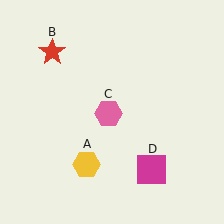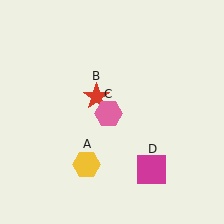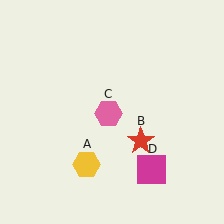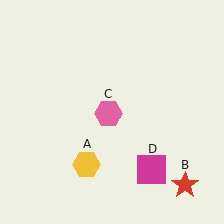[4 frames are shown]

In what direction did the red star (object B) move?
The red star (object B) moved down and to the right.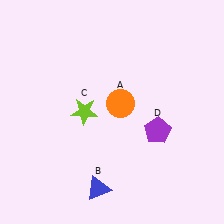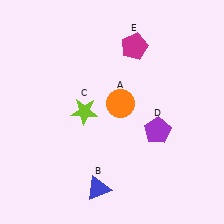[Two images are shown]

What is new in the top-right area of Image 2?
A magenta pentagon (E) was added in the top-right area of Image 2.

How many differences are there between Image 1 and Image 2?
There is 1 difference between the two images.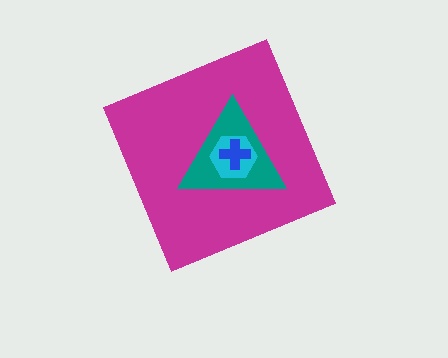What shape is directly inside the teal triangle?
The cyan hexagon.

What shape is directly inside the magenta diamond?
The teal triangle.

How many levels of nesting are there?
4.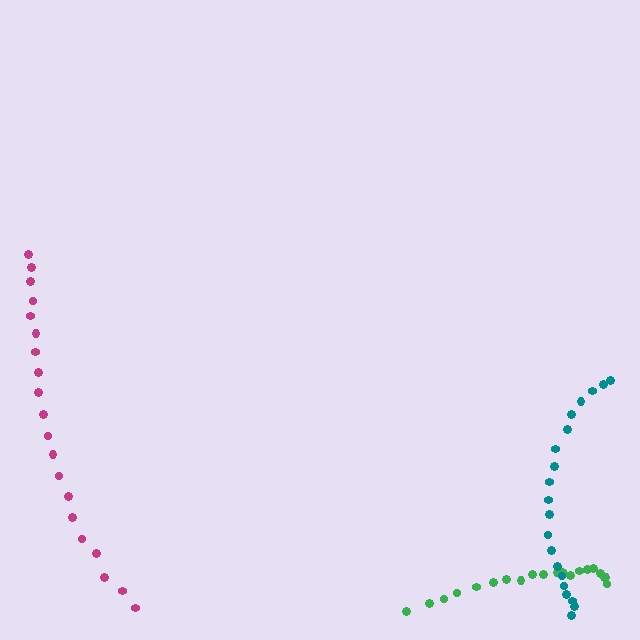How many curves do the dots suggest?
There are 3 distinct paths.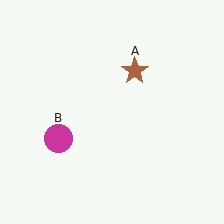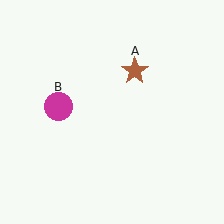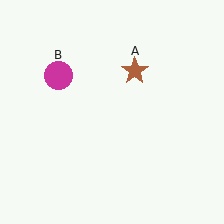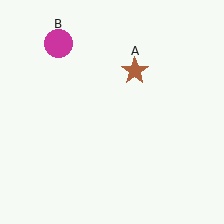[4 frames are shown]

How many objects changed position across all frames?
1 object changed position: magenta circle (object B).